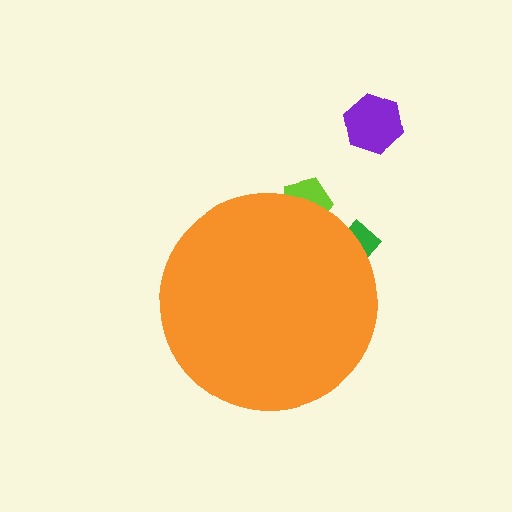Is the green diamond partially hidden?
Yes, the green diamond is partially hidden behind the orange circle.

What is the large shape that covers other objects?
An orange circle.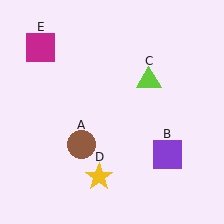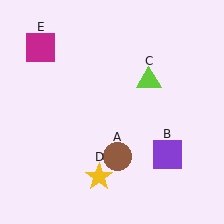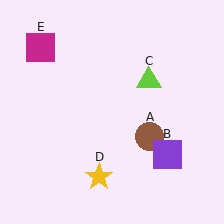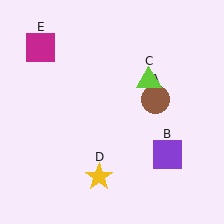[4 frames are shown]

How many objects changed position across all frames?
1 object changed position: brown circle (object A).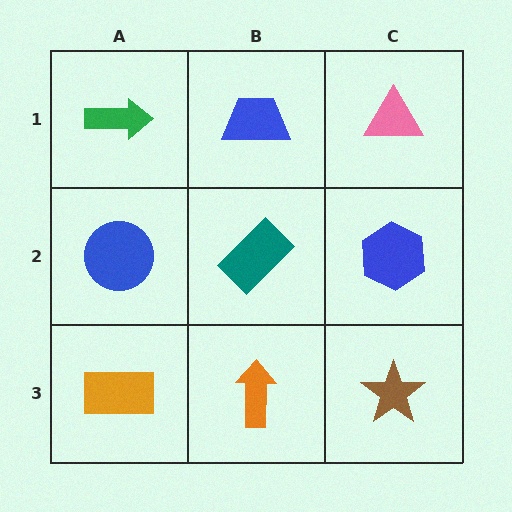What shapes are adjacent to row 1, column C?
A blue hexagon (row 2, column C), a blue trapezoid (row 1, column B).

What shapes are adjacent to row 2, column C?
A pink triangle (row 1, column C), a brown star (row 3, column C), a teal rectangle (row 2, column B).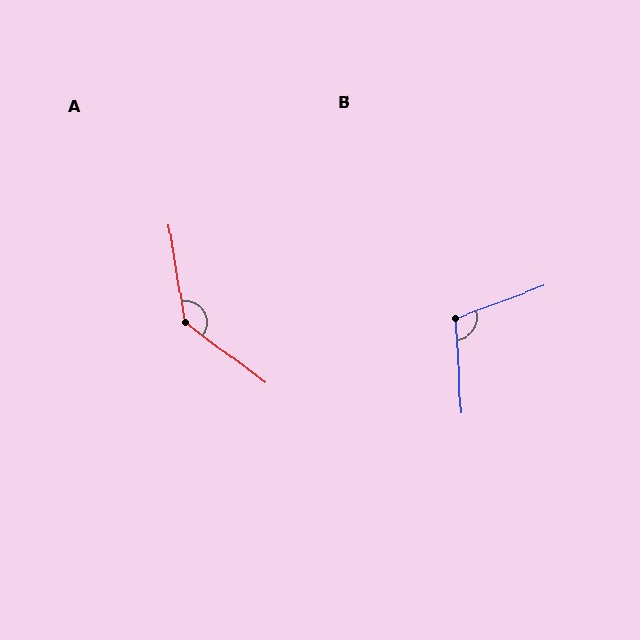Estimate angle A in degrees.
Approximately 136 degrees.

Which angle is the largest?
A, at approximately 136 degrees.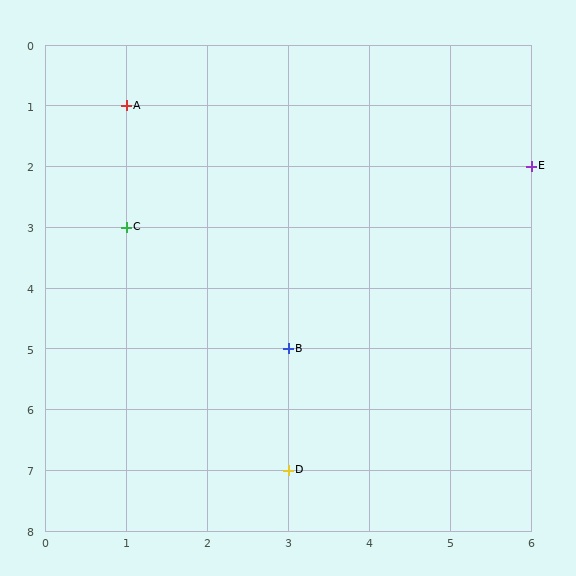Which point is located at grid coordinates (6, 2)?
Point E is at (6, 2).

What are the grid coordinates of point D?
Point D is at grid coordinates (3, 7).